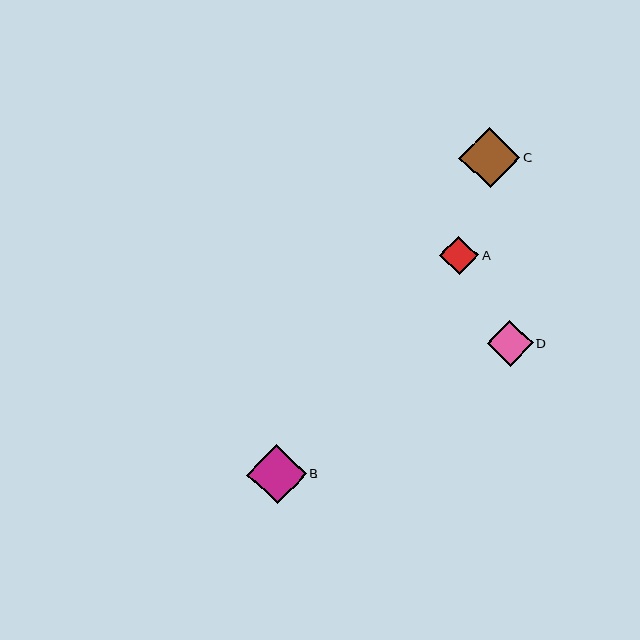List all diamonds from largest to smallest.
From largest to smallest: C, B, D, A.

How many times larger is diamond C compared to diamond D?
Diamond C is approximately 1.3 times the size of diamond D.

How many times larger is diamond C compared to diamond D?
Diamond C is approximately 1.3 times the size of diamond D.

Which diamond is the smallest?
Diamond A is the smallest with a size of approximately 39 pixels.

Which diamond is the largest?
Diamond C is the largest with a size of approximately 61 pixels.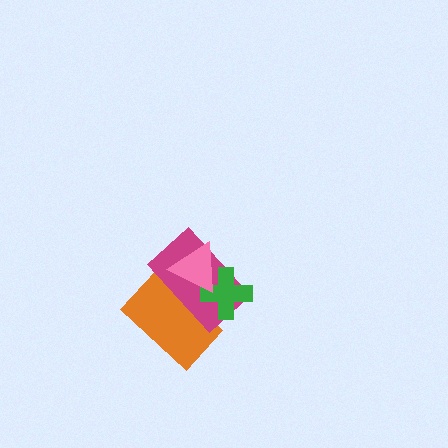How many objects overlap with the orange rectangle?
3 objects overlap with the orange rectangle.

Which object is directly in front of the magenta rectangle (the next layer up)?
The green cross is directly in front of the magenta rectangle.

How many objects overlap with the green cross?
3 objects overlap with the green cross.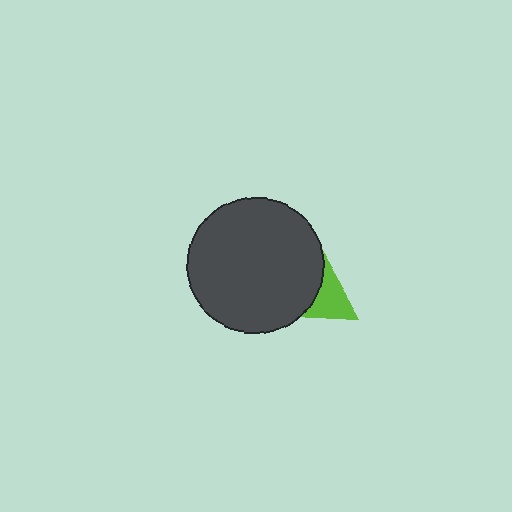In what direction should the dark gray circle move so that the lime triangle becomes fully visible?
The dark gray circle should move left. That is the shortest direction to clear the overlap and leave the lime triangle fully visible.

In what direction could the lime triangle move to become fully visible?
The lime triangle could move right. That would shift it out from behind the dark gray circle entirely.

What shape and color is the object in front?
The object in front is a dark gray circle.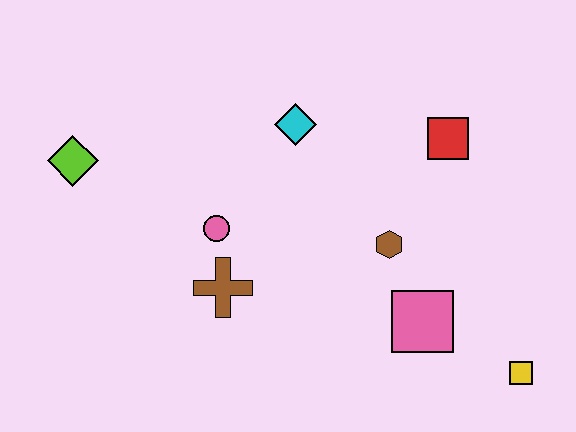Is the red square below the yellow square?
No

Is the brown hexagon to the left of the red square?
Yes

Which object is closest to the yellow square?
The pink square is closest to the yellow square.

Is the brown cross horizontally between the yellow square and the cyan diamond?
No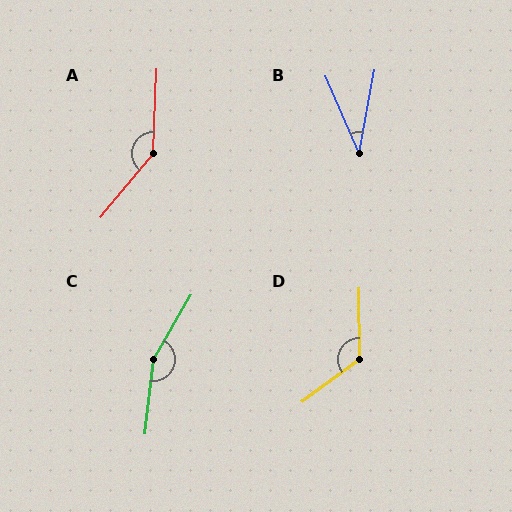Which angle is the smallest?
B, at approximately 34 degrees.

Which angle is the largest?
C, at approximately 157 degrees.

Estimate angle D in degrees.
Approximately 126 degrees.